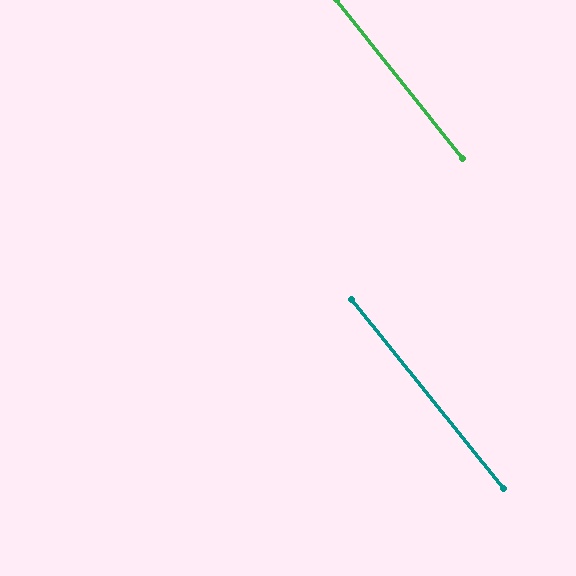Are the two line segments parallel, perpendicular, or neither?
Parallel — their directions differ by only 0.2°.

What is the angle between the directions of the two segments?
Approximately 0 degrees.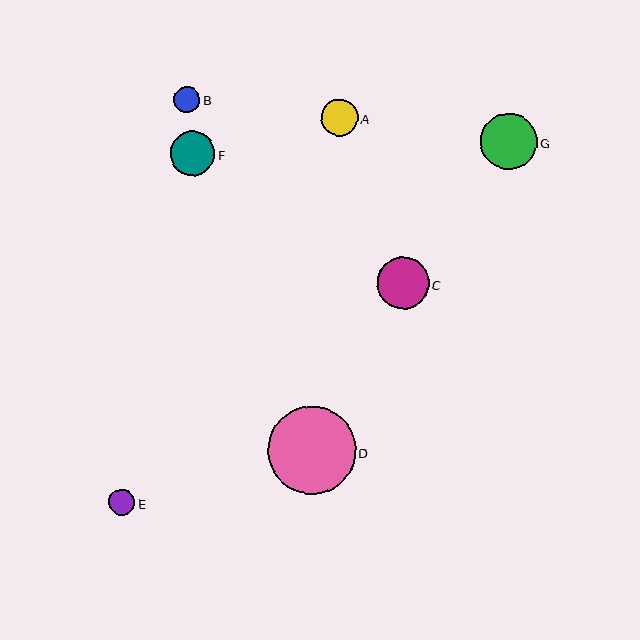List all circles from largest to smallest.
From largest to smallest: D, G, C, F, A, E, B.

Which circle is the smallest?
Circle B is the smallest with a size of approximately 26 pixels.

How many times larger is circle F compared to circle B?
Circle F is approximately 1.7 times the size of circle B.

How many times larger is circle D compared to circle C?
Circle D is approximately 1.7 times the size of circle C.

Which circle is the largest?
Circle D is the largest with a size of approximately 88 pixels.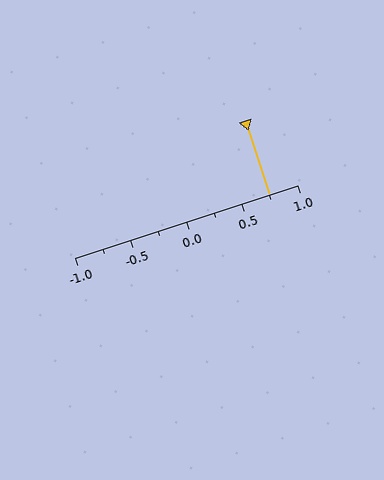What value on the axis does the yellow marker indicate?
The marker indicates approximately 0.75.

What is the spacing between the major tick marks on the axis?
The major ticks are spaced 0.5 apart.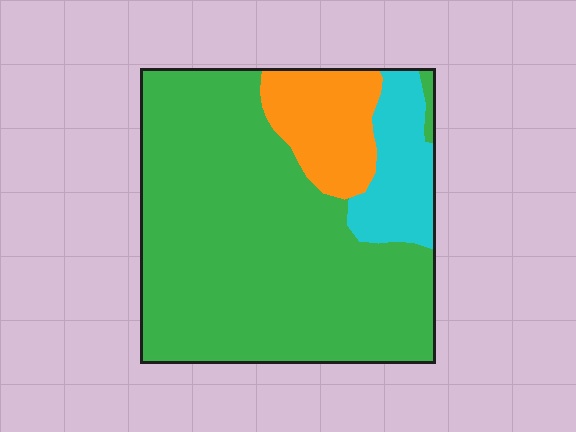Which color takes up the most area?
Green, at roughly 75%.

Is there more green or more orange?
Green.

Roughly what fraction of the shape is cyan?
Cyan covers about 10% of the shape.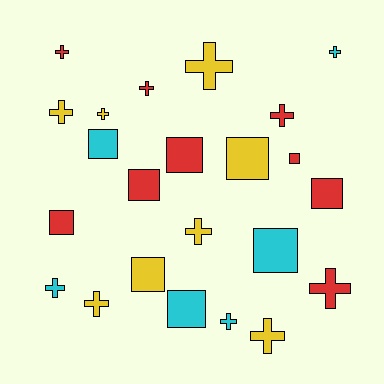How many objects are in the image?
There are 23 objects.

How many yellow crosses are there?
There are 6 yellow crosses.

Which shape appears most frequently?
Cross, with 13 objects.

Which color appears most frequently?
Red, with 9 objects.